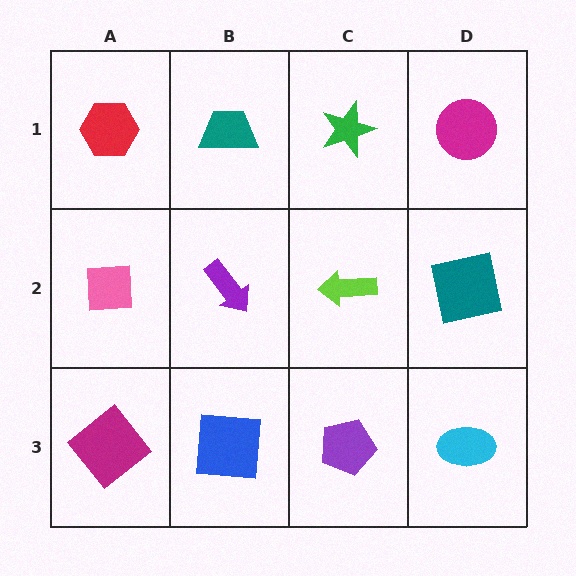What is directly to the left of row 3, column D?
A purple pentagon.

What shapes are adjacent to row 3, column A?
A pink square (row 2, column A), a blue square (row 3, column B).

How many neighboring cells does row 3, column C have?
3.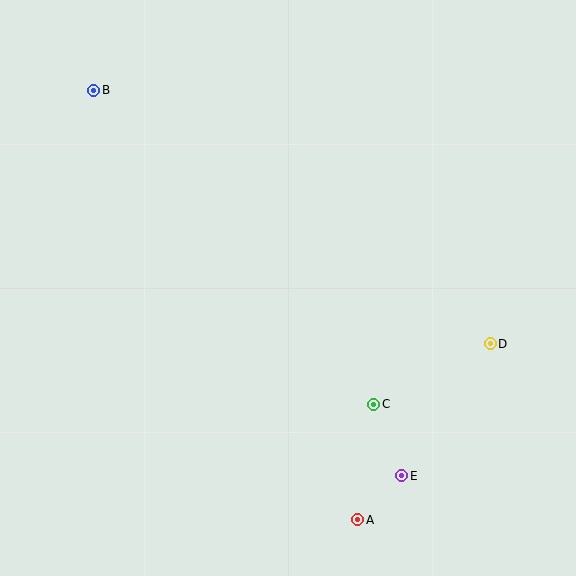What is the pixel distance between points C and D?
The distance between C and D is 132 pixels.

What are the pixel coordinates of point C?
Point C is at (374, 404).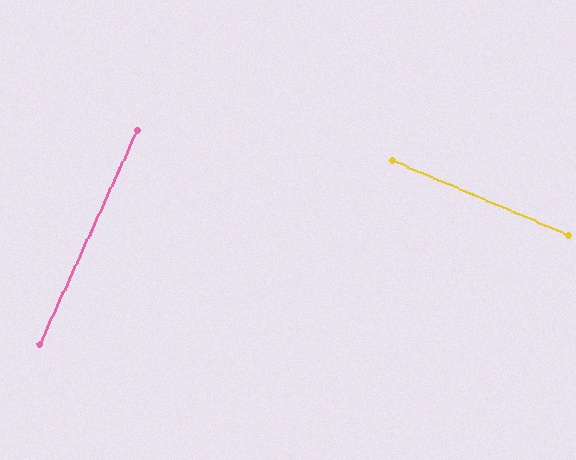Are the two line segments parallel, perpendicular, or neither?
Perpendicular — they meet at approximately 88°.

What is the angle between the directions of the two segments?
Approximately 88 degrees.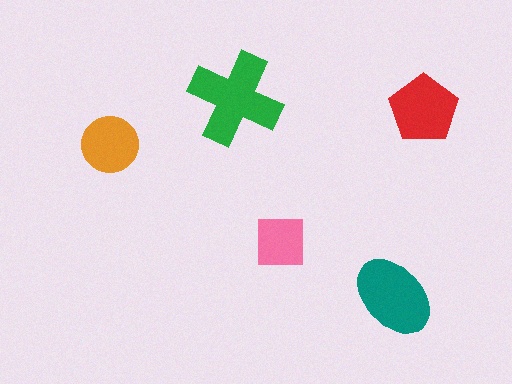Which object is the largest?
The green cross.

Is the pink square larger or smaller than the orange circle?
Smaller.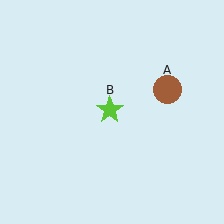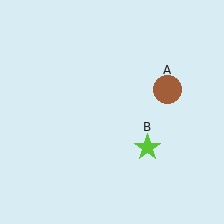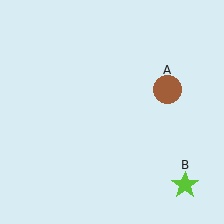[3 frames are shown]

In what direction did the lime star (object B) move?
The lime star (object B) moved down and to the right.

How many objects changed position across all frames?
1 object changed position: lime star (object B).